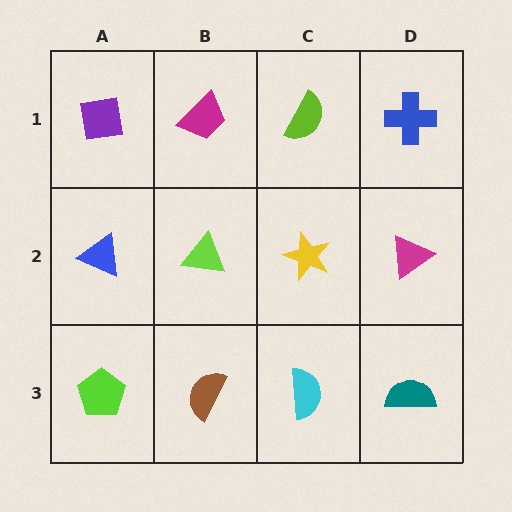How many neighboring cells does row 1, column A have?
2.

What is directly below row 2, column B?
A brown semicircle.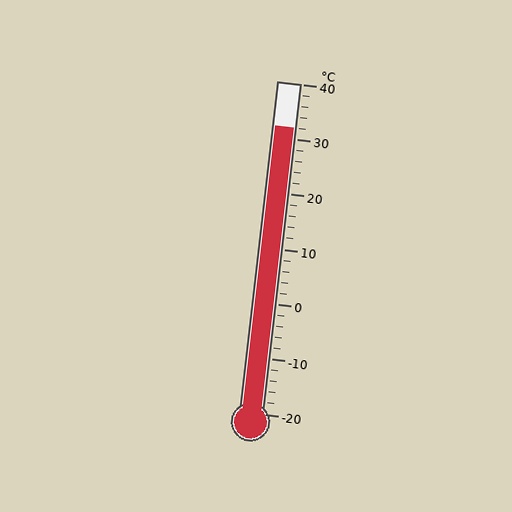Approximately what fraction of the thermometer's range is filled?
The thermometer is filled to approximately 85% of its range.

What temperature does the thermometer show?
The thermometer shows approximately 32°C.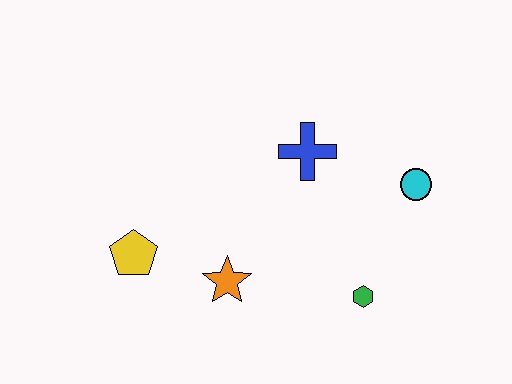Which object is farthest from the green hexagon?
The yellow pentagon is farthest from the green hexagon.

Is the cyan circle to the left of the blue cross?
No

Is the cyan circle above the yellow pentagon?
Yes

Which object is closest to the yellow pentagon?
The orange star is closest to the yellow pentagon.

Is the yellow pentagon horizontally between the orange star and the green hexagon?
No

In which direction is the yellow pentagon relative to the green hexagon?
The yellow pentagon is to the left of the green hexagon.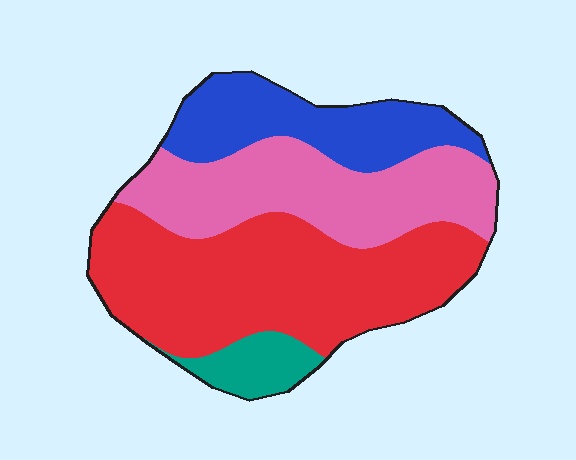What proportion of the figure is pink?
Pink covers roughly 30% of the figure.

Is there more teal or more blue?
Blue.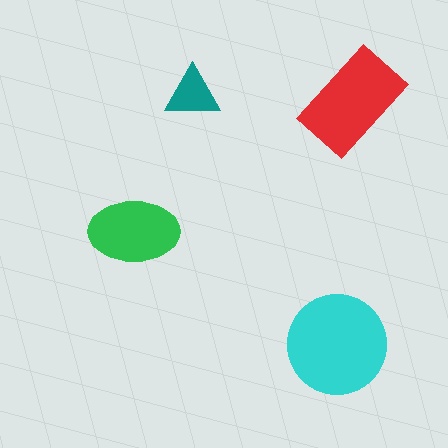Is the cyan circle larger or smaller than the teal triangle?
Larger.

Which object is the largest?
The cyan circle.